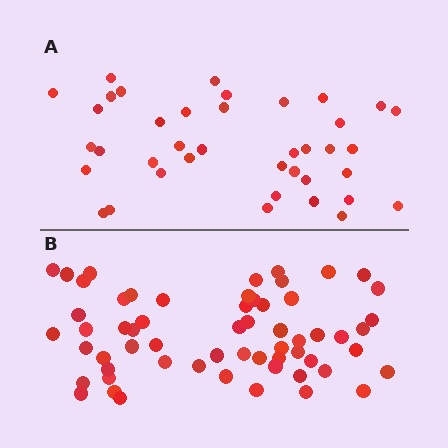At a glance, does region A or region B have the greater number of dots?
Region B (the bottom region) has more dots.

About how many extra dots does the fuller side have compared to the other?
Region B has approximately 20 more dots than region A.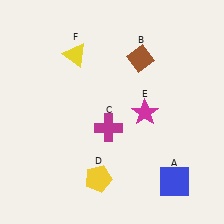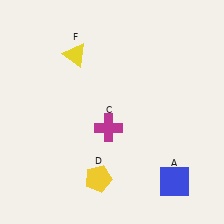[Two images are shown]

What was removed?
The magenta star (E), the brown diamond (B) were removed in Image 2.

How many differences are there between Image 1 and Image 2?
There are 2 differences between the two images.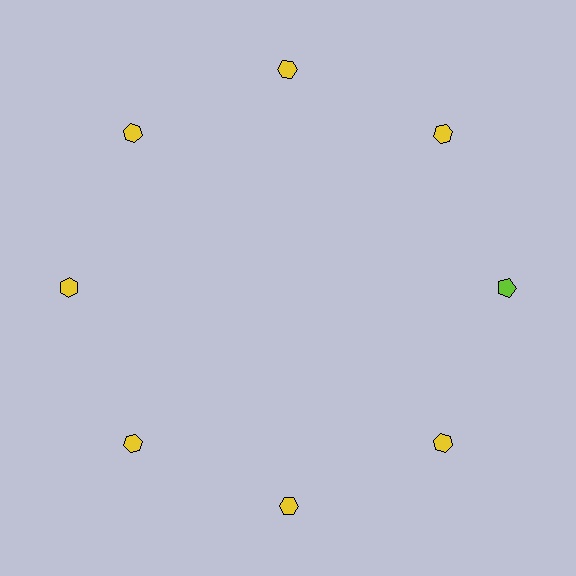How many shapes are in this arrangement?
There are 8 shapes arranged in a ring pattern.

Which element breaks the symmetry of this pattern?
The lime pentagon at roughly the 3 o'clock position breaks the symmetry. All other shapes are yellow hexagons.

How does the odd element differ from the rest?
It differs in both color (lime instead of yellow) and shape (pentagon instead of hexagon).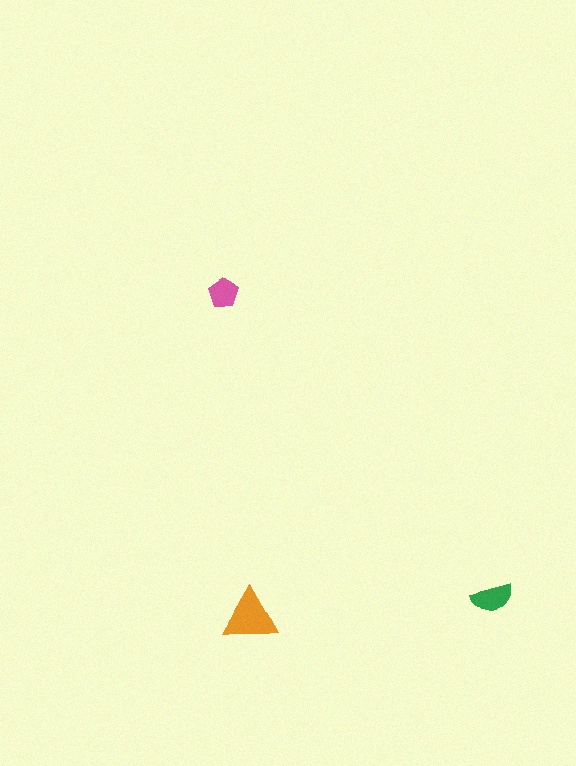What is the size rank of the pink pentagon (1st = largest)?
3rd.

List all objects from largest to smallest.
The orange triangle, the green semicircle, the pink pentagon.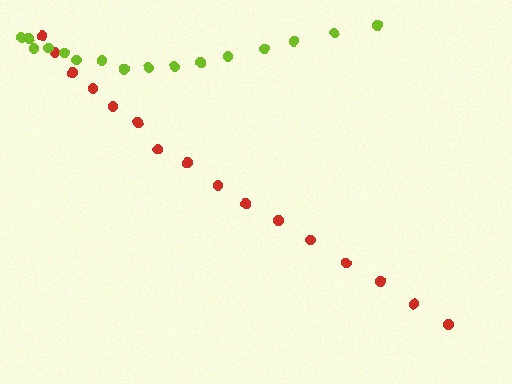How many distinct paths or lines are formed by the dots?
There are 2 distinct paths.